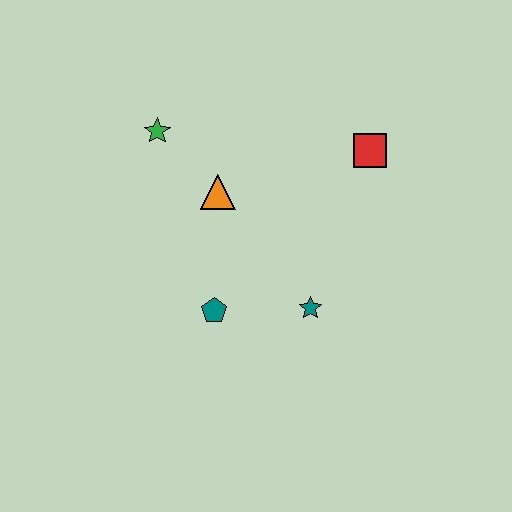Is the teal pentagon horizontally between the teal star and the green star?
Yes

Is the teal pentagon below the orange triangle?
Yes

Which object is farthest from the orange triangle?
The red square is farthest from the orange triangle.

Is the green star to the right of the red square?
No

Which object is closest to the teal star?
The teal pentagon is closest to the teal star.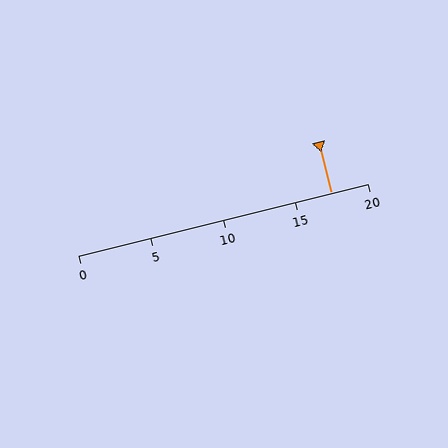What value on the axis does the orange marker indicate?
The marker indicates approximately 17.5.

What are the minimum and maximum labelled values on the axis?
The axis runs from 0 to 20.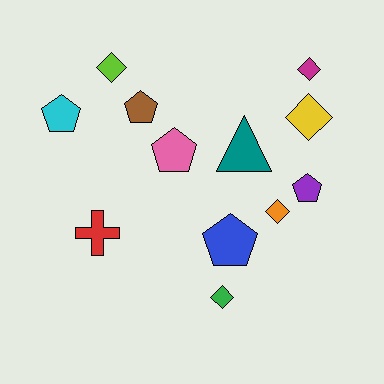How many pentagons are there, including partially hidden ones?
There are 5 pentagons.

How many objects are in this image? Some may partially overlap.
There are 12 objects.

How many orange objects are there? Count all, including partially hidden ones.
There is 1 orange object.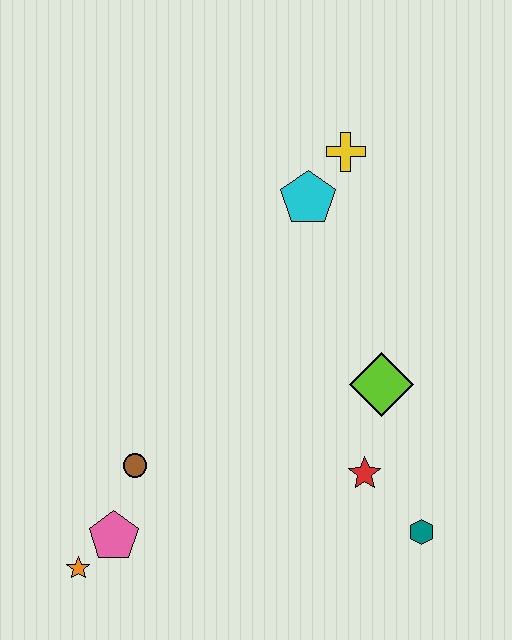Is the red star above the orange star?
Yes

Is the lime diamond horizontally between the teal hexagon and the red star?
Yes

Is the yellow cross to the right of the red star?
No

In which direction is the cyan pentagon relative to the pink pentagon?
The cyan pentagon is above the pink pentagon.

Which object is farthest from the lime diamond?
The orange star is farthest from the lime diamond.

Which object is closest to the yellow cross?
The cyan pentagon is closest to the yellow cross.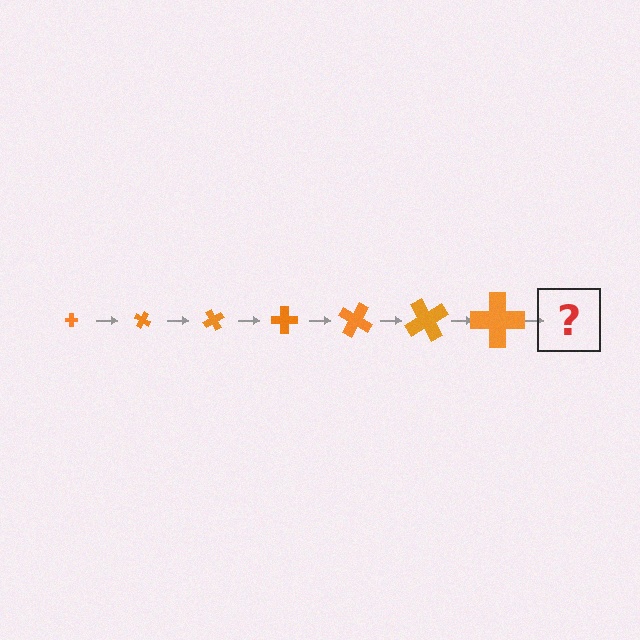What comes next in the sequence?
The next element should be a cross, larger than the previous one and rotated 210 degrees from the start.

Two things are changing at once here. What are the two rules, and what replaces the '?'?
The two rules are that the cross grows larger each step and it rotates 30 degrees each step. The '?' should be a cross, larger than the previous one and rotated 210 degrees from the start.